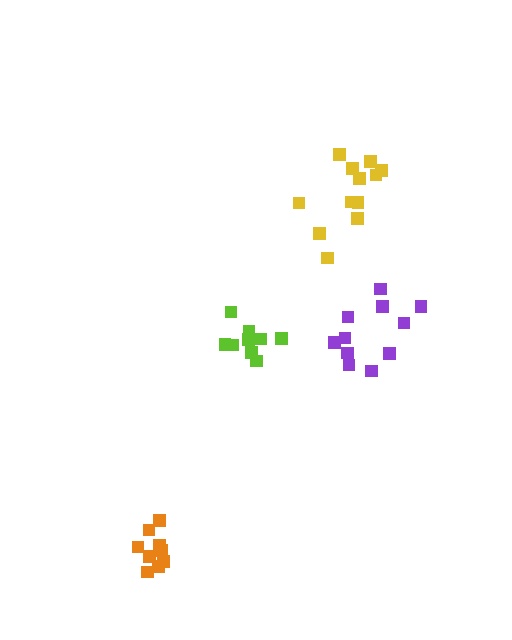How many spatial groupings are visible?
There are 4 spatial groupings.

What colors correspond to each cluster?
The clusters are colored: lime, orange, purple, yellow.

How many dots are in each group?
Group 1: 9 dots, Group 2: 9 dots, Group 3: 11 dots, Group 4: 12 dots (41 total).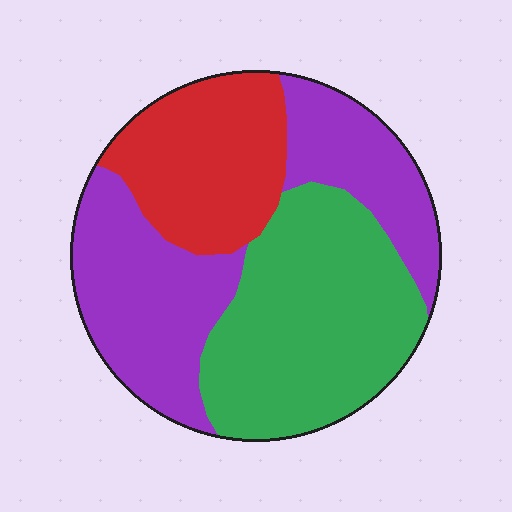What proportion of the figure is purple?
Purple takes up about two fifths (2/5) of the figure.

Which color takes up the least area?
Red, at roughly 25%.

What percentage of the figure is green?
Green takes up about three eighths (3/8) of the figure.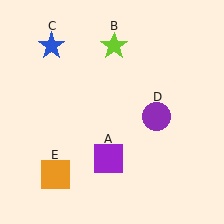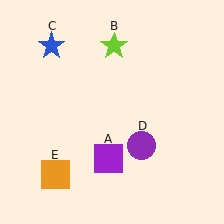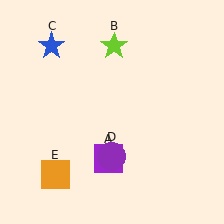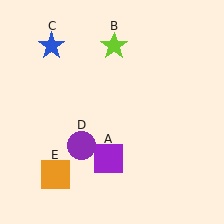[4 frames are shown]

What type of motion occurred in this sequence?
The purple circle (object D) rotated clockwise around the center of the scene.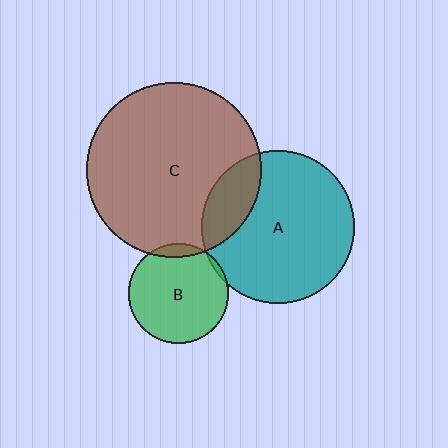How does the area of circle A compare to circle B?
Approximately 2.3 times.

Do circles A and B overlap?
Yes.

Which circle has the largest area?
Circle C (brown).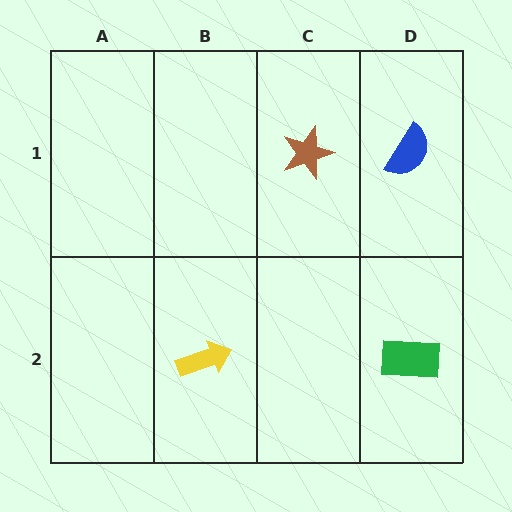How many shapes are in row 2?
2 shapes.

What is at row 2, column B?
A yellow arrow.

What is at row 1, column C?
A brown star.